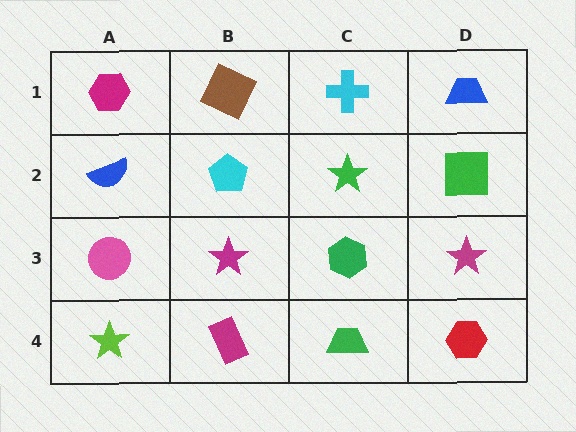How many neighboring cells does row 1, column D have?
2.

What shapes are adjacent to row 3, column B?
A cyan pentagon (row 2, column B), a magenta rectangle (row 4, column B), a pink circle (row 3, column A), a green hexagon (row 3, column C).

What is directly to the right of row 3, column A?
A magenta star.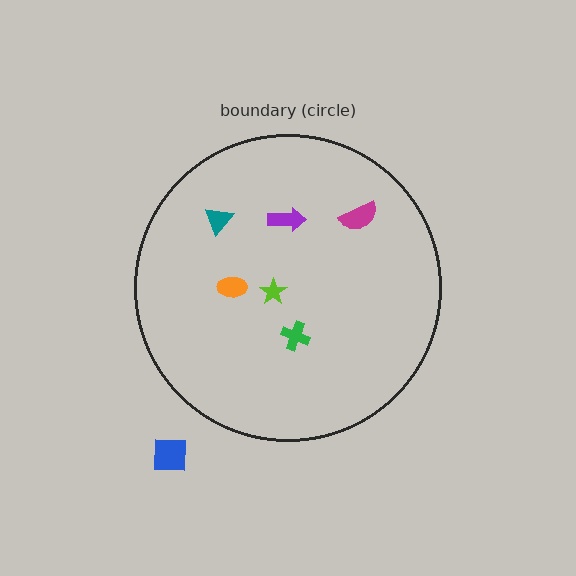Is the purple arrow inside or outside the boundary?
Inside.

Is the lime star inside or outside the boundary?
Inside.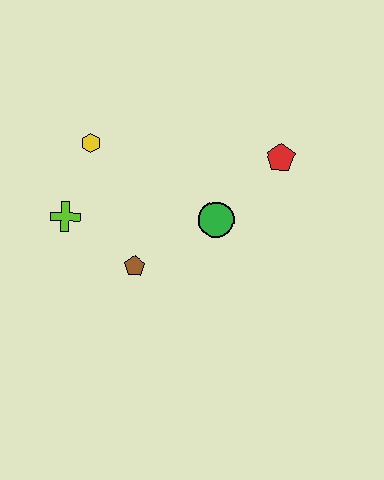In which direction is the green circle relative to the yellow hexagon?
The green circle is to the right of the yellow hexagon.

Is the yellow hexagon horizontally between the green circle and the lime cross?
Yes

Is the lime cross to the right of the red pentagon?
No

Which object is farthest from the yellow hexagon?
The red pentagon is farthest from the yellow hexagon.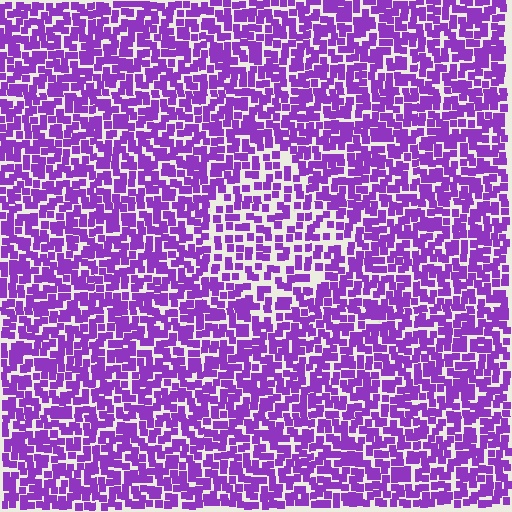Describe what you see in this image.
The image contains small purple elements arranged at two different densities. A diamond-shaped region is visible where the elements are less densely packed than the surrounding area.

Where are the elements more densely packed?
The elements are more densely packed outside the diamond boundary.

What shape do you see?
I see a diamond.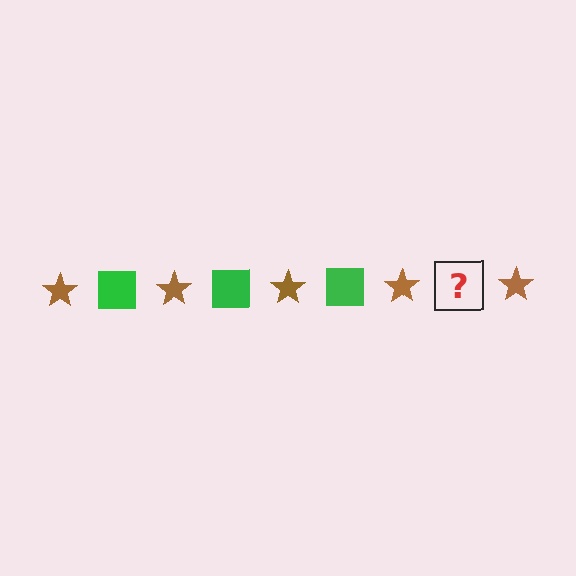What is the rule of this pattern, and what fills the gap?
The rule is that the pattern alternates between brown star and green square. The gap should be filled with a green square.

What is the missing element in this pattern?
The missing element is a green square.